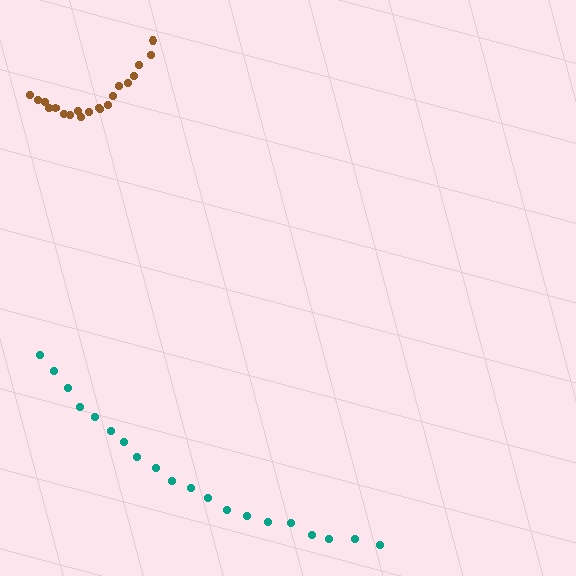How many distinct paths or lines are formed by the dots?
There are 2 distinct paths.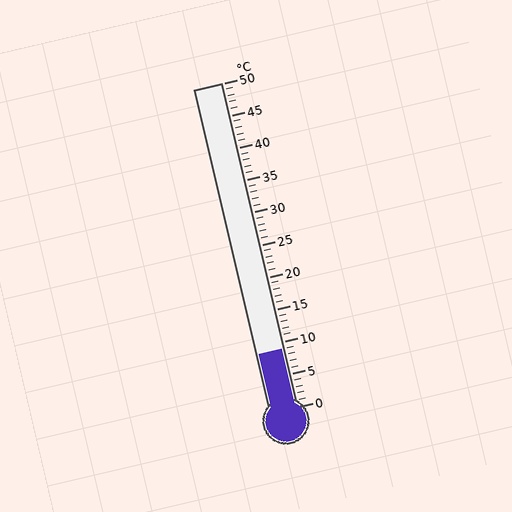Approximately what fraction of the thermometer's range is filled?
The thermometer is filled to approximately 20% of its range.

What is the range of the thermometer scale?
The thermometer scale ranges from 0°C to 50°C.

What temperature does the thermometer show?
The thermometer shows approximately 9°C.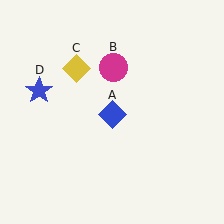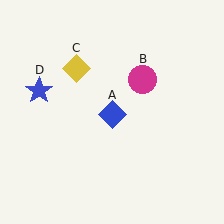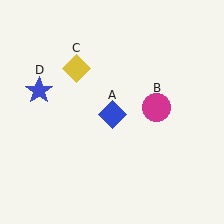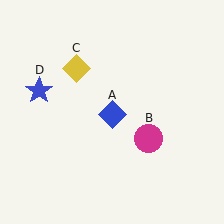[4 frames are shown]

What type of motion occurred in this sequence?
The magenta circle (object B) rotated clockwise around the center of the scene.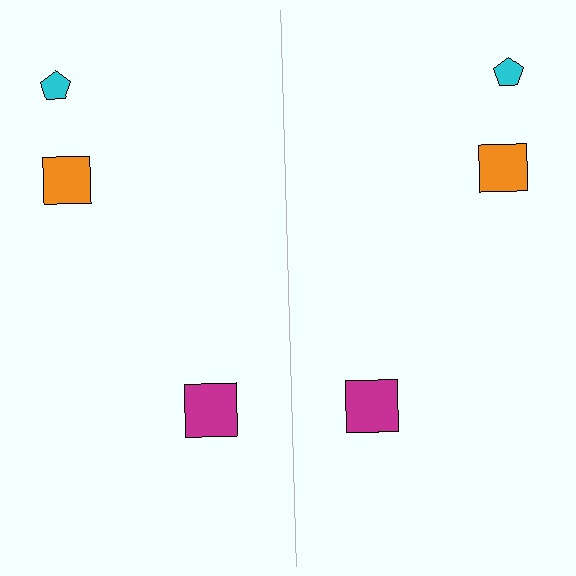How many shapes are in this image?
There are 6 shapes in this image.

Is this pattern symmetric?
Yes, this pattern has bilateral (reflection) symmetry.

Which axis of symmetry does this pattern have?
The pattern has a vertical axis of symmetry running through the center of the image.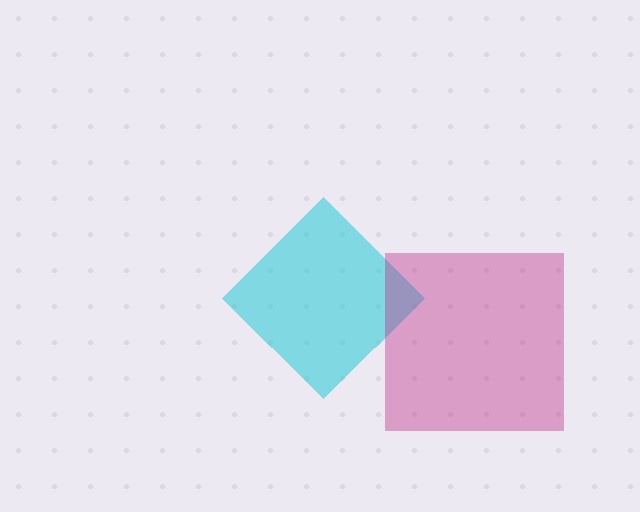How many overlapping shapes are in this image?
There are 2 overlapping shapes in the image.